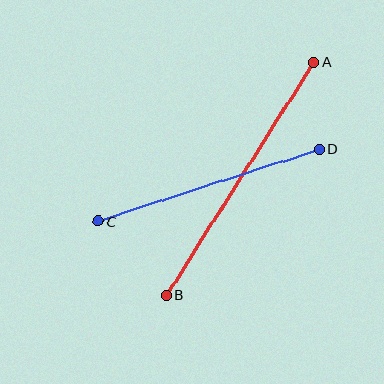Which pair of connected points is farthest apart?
Points A and B are farthest apart.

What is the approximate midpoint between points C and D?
The midpoint is at approximately (209, 185) pixels.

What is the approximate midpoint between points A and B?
The midpoint is at approximately (240, 179) pixels.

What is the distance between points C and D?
The distance is approximately 232 pixels.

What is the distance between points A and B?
The distance is approximately 275 pixels.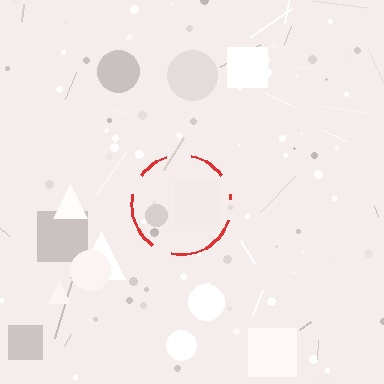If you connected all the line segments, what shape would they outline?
They would outline a circle.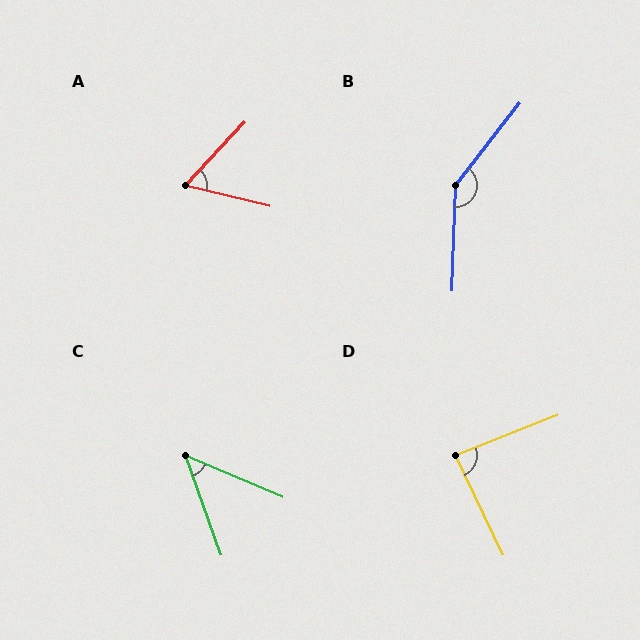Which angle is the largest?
B, at approximately 144 degrees.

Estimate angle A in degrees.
Approximately 61 degrees.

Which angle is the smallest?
C, at approximately 47 degrees.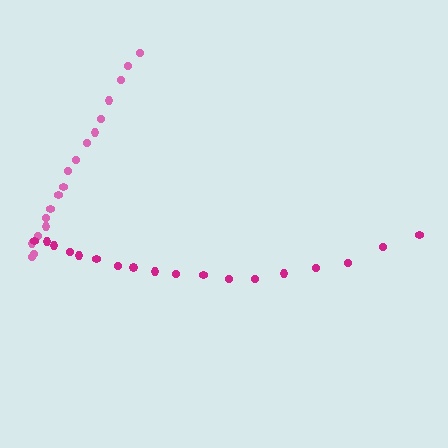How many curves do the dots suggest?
There are 2 distinct paths.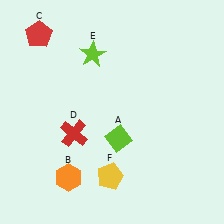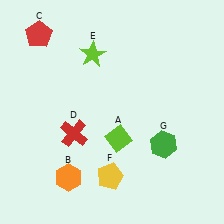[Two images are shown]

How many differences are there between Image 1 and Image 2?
There is 1 difference between the two images.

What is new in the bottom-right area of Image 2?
A green hexagon (G) was added in the bottom-right area of Image 2.